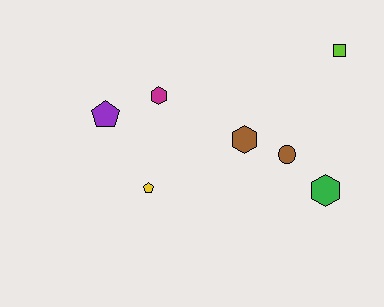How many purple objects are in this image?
There is 1 purple object.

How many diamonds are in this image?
There are no diamonds.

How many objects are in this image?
There are 7 objects.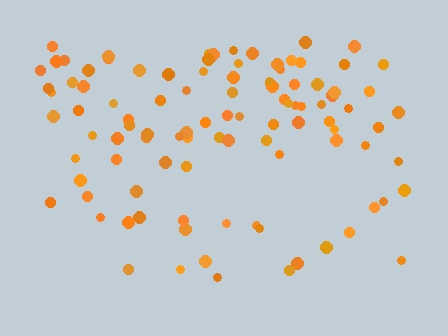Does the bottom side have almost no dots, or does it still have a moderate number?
Still a moderate number, just noticeably fewer than the top.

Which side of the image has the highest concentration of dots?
The top.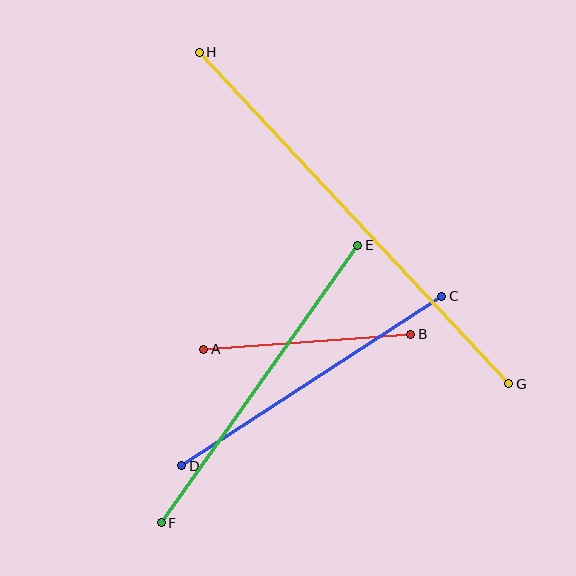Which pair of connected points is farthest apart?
Points G and H are farthest apart.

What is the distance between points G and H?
The distance is approximately 453 pixels.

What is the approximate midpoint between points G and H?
The midpoint is at approximately (354, 218) pixels.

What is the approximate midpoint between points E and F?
The midpoint is at approximately (259, 384) pixels.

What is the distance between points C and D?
The distance is approximately 311 pixels.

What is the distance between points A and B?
The distance is approximately 208 pixels.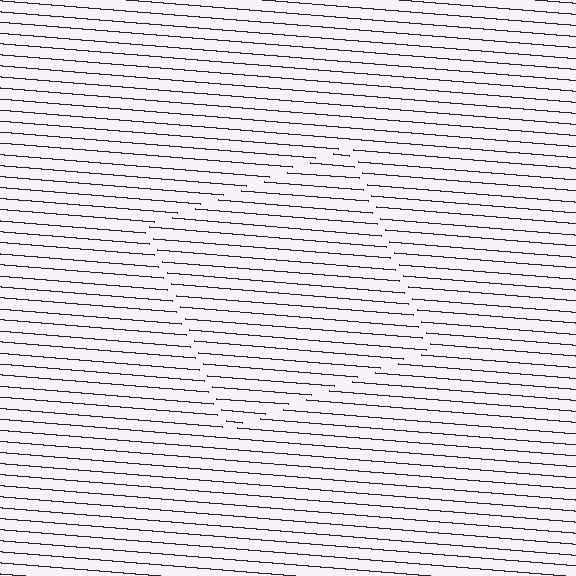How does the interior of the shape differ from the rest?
The interior of the shape contains the same grating, shifted by half a period — the contour is defined by the phase discontinuity where line-ends from the inner and outer gratings abut.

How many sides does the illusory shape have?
4 sides — the line-ends trace a square.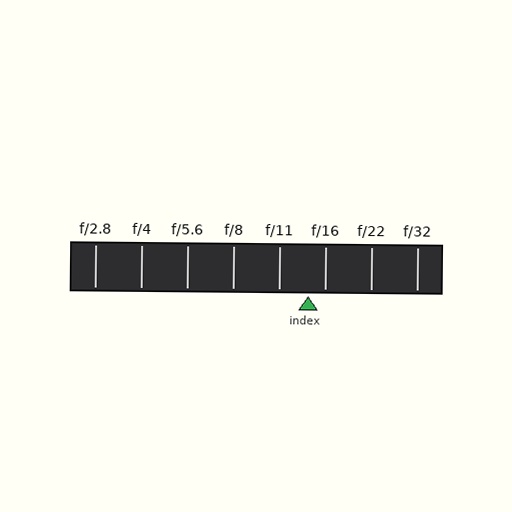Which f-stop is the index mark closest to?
The index mark is closest to f/16.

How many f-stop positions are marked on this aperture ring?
There are 8 f-stop positions marked.